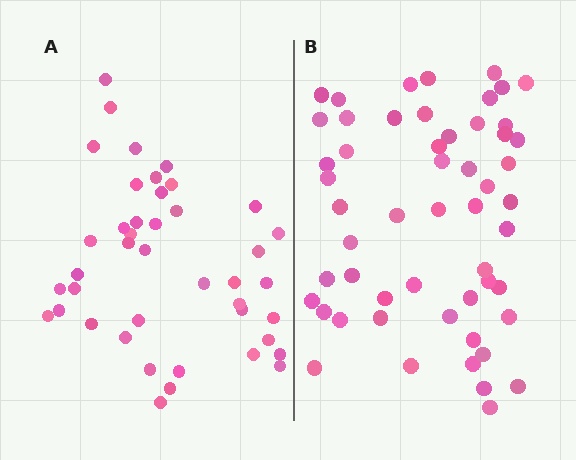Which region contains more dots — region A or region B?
Region B (the right region) has more dots.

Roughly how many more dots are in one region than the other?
Region B has roughly 12 or so more dots than region A.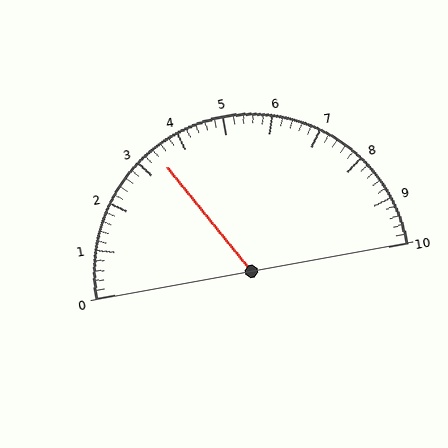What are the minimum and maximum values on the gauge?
The gauge ranges from 0 to 10.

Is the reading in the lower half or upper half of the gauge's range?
The reading is in the lower half of the range (0 to 10).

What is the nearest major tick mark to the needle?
The nearest major tick mark is 3.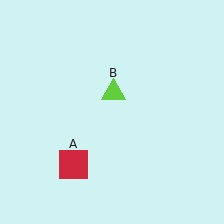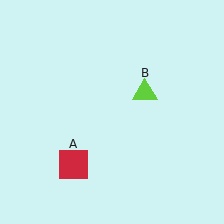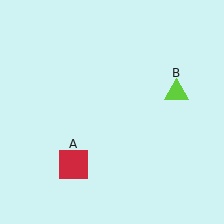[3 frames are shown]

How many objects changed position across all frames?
1 object changed position: lime triangle (object B).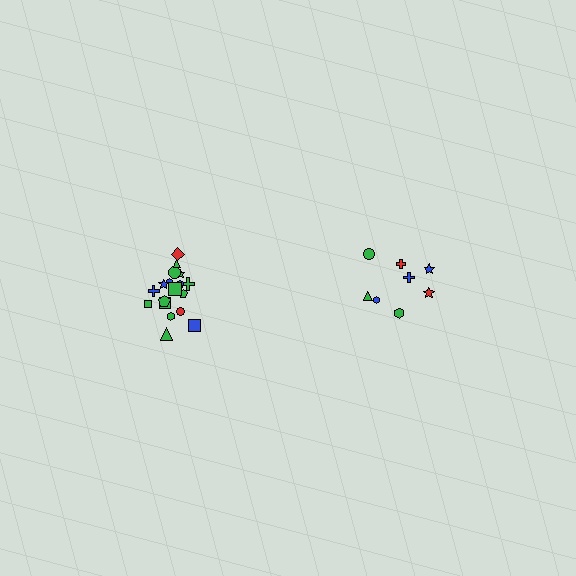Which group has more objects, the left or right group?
The left group.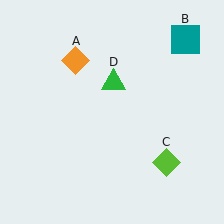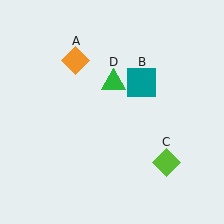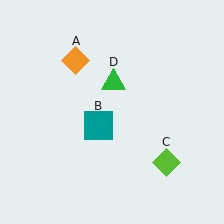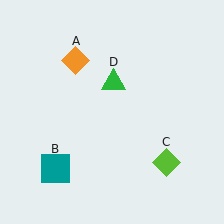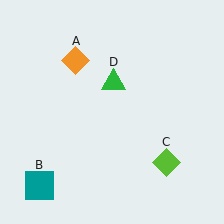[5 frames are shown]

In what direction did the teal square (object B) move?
The teal square (object B) moved down and to the left.